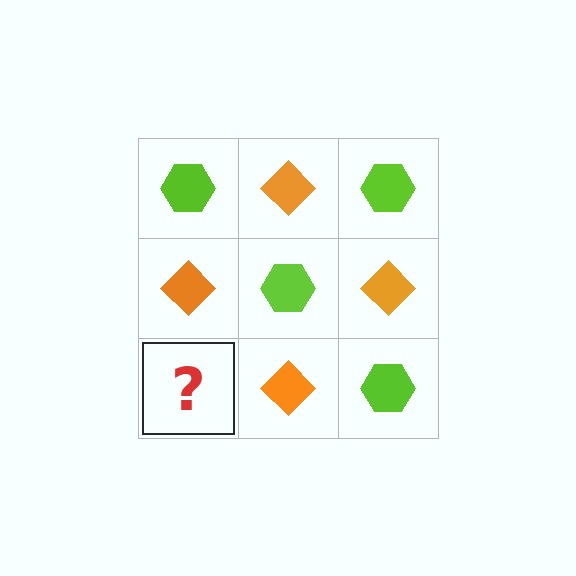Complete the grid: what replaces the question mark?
The question mark should be replaced with a lime hexagon.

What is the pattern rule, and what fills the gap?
The rule is that it alternates lime hexagon and orange diamond in a checkerboard pattern. The gap should be filled with a lime hexagon.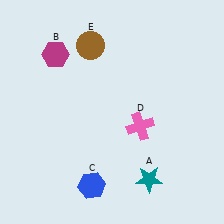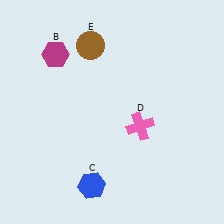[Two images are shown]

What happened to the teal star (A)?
The teal star (A) was removed in Image 2. It was in the bottom-right area of Image 1.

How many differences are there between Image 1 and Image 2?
There is 1 difference between the two images.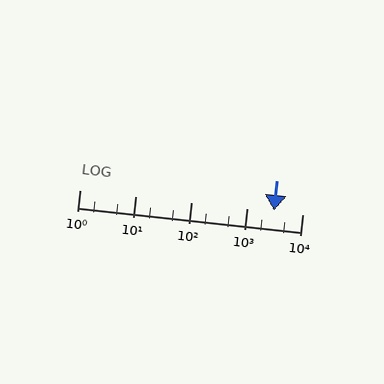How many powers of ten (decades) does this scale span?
The scale spans 4 decades, from 1 to 10000.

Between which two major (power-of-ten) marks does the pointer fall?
The pointer is between 1000 and 10000.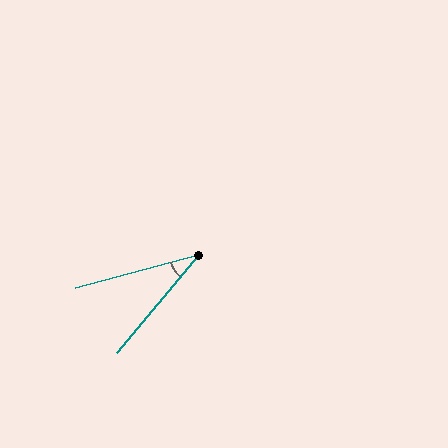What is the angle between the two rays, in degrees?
Approximately 35 degrees.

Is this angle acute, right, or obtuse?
It is acute.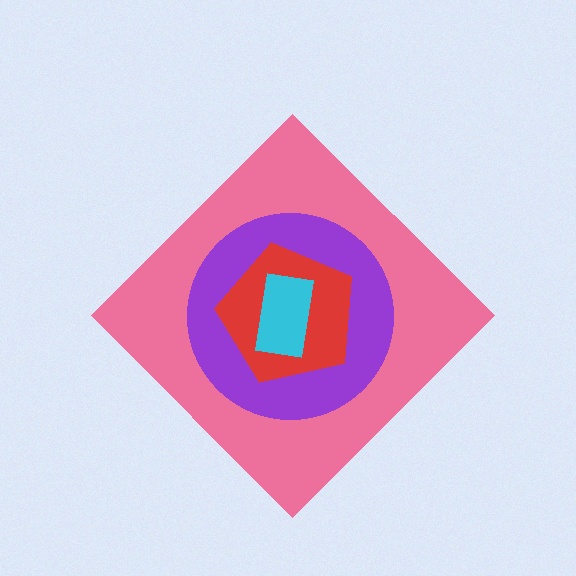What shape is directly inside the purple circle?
The red pentagon.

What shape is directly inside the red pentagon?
The cyan rectangle.